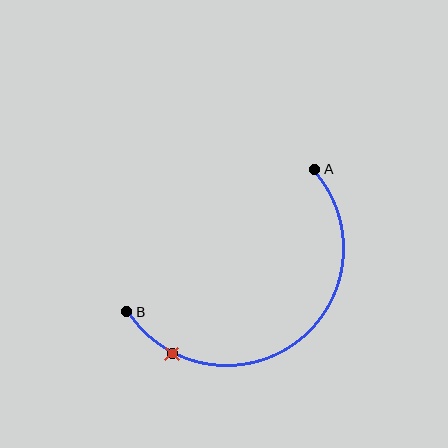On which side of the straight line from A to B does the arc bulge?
The arc bulges below and to the right of the straight line connecting A and B.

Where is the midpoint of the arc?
The arc midpoint is the point on the curve farthest from the straight line joining A and B. It sits below and to the right of that line.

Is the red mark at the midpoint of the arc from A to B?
No. The red mark lies on the arc but is closer to endpoint B. The arc midpoint would be at the point on the curve equidistant along the arc from both A and B.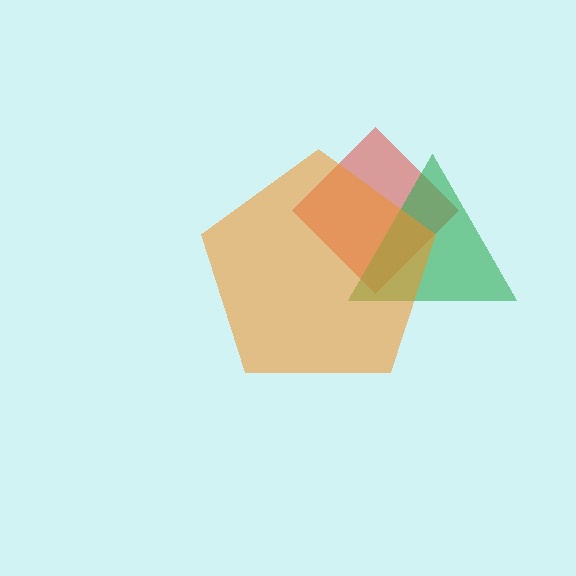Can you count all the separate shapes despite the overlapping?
Yes, there are 3 separate shapes.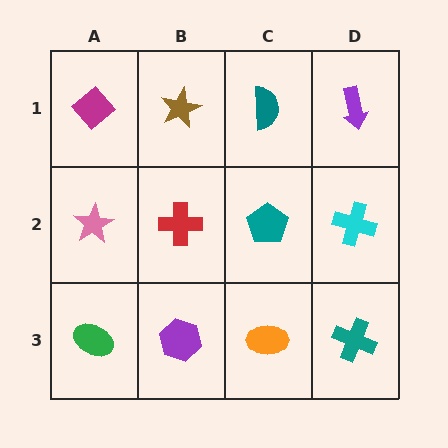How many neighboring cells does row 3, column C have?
3.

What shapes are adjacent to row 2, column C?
A teal semicircle (row 1, column C), an orange ellipse (row 3, column C), a red cross (row 2, column B), a cyan cross (row 2, column D).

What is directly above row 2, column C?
A teal semicircle.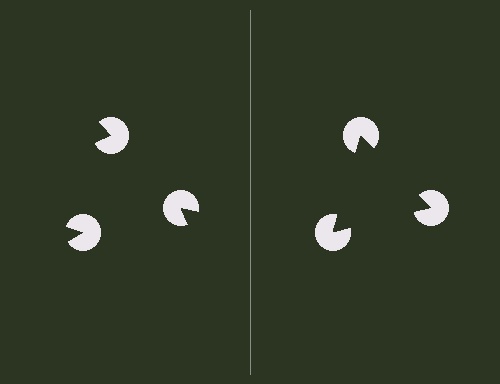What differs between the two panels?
The pac-man discs are positioned identically on both sides; only the wedge orientations differ. On the right they align to a triangle; on the left they are misaligned.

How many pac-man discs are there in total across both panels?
6 — 3 on each side.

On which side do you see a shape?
An illusory triangle appears on the right side. On the left side the wedge cuts are rotated, so no coherent shape forms.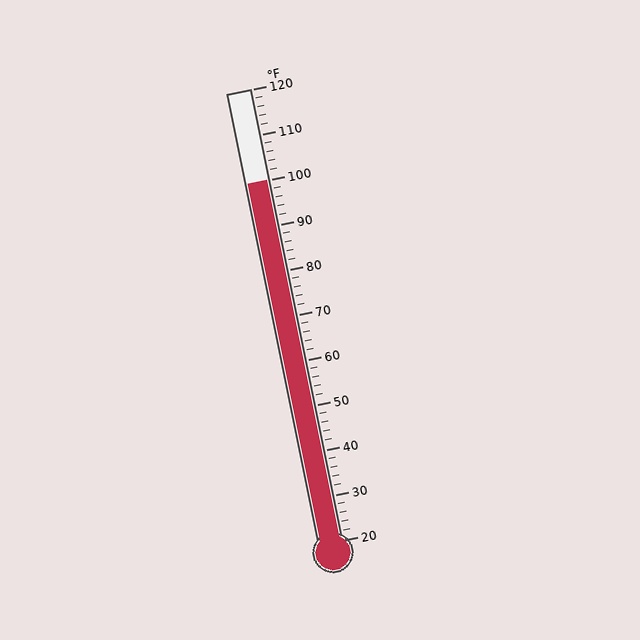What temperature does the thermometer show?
The thermometer shows approximately 100°F.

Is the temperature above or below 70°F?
The temperature is above 70°F.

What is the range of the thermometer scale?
The thermometer scale ranges from 20°F to 120°F.